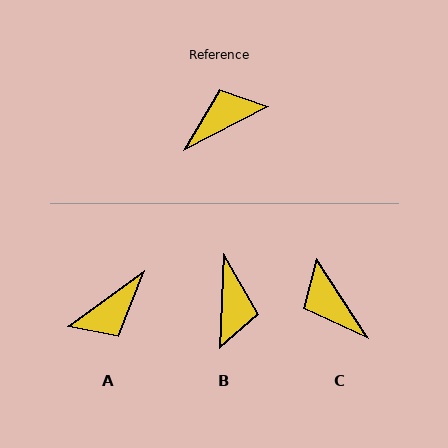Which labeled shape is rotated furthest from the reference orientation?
A, about 171 degrees away.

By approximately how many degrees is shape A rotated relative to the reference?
Approximately 171 degrees clockwise.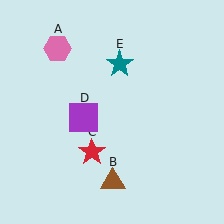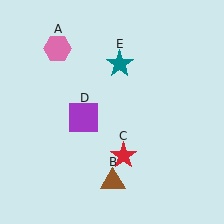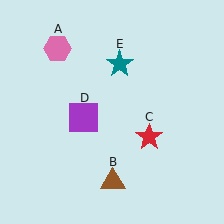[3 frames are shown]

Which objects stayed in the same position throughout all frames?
Pink hexagon (object A) and brown triangle (object B) and purple square (object D) and teal star (object E) remained stationary.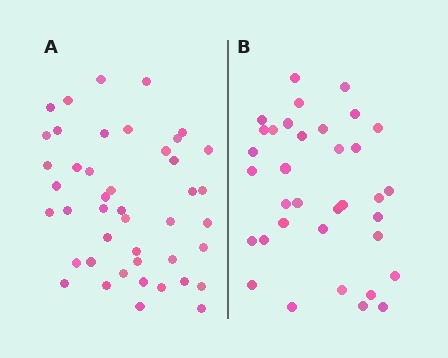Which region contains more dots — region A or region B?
Region A (the left region) has more dots.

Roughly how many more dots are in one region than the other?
Region A has roughly 8 or so more dots than region B.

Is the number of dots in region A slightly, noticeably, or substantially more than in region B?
Region A has noticeably more, but not dramatically so. The ratio is roughly 1.3 to 1.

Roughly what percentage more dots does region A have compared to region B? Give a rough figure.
About 25% more.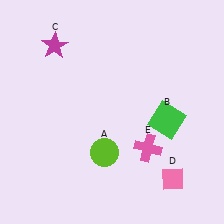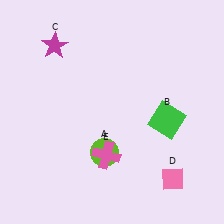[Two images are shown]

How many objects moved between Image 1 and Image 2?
1 object moved between the two images.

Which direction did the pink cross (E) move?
The pink cross (E) moved left.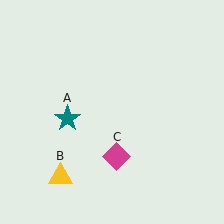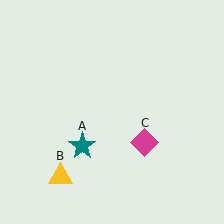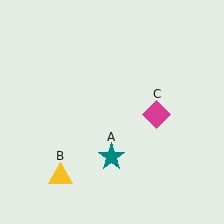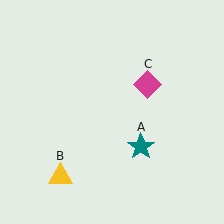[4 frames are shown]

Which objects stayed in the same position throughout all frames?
Yellow triangle (object B) remained stationary.